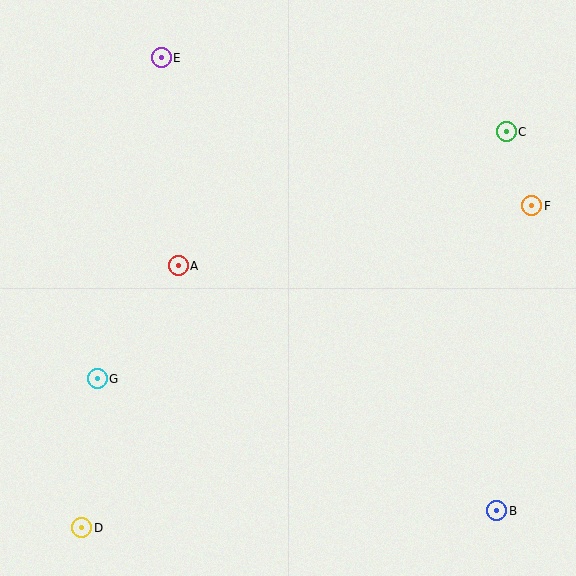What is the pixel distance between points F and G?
The distance between F and G is 468 pixels.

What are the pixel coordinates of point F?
Point F is at (532, 206).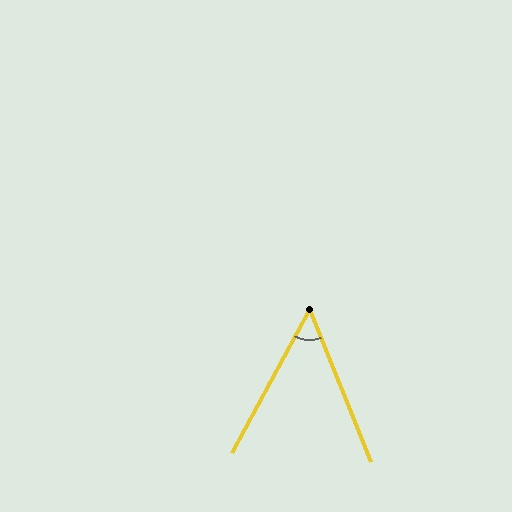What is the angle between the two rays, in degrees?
Approximately 51 degrees.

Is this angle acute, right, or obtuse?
It is acute.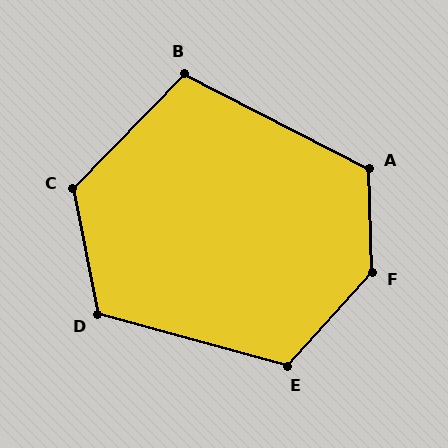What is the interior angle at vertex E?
Approximately 117 degrees (obtuse).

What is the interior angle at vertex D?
Approximately 116 degrees (obtuse).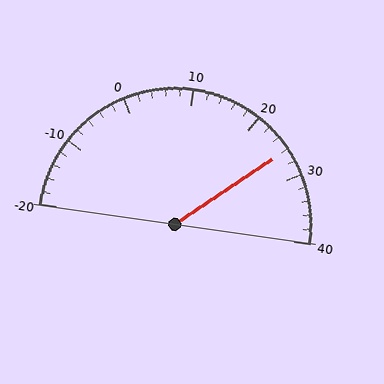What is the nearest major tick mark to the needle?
The nearest major tick mark is 30.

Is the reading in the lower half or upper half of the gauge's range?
The reading is in the upper half of the range (-20 to 40).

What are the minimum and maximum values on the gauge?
The gauge ranges from -20 to 40.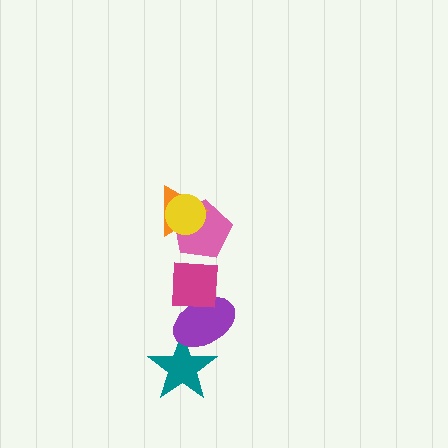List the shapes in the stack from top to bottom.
From top to bottom: the yellow circle, the orange triangle, the pink pentagon, the magenta square, the purple ellipse, the teal star.